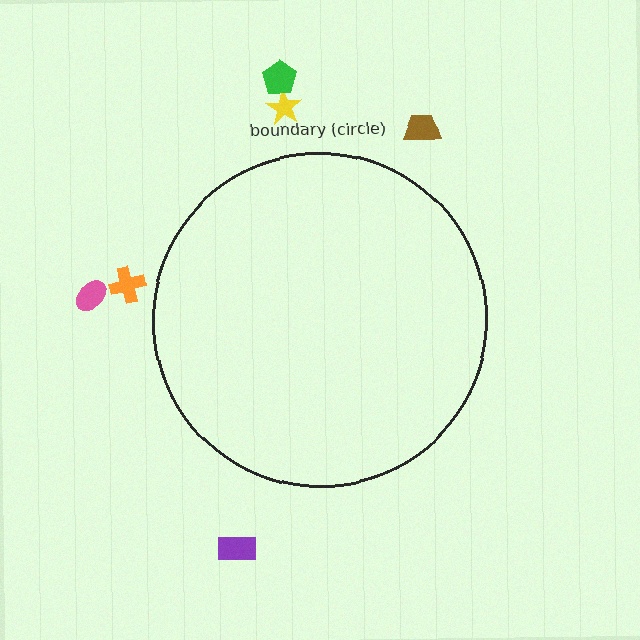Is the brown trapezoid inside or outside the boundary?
Outside.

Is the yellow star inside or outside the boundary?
Outside.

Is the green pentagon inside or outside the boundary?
Outside.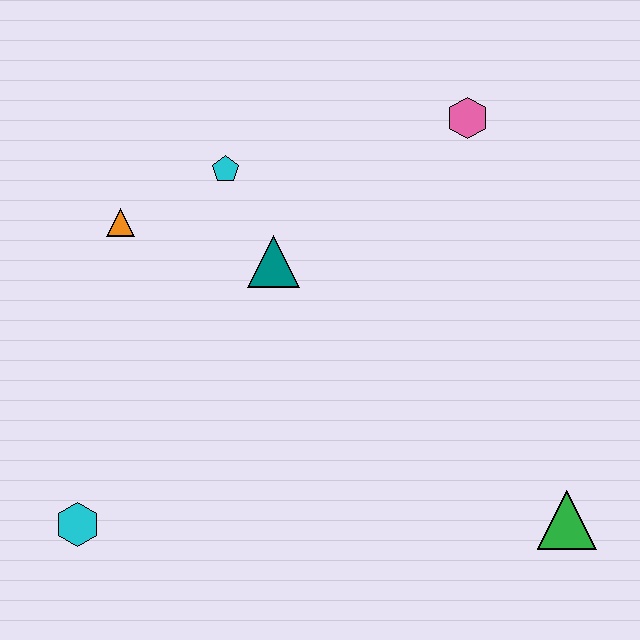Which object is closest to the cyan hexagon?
The orange triangle is closest to the cyan hexagon.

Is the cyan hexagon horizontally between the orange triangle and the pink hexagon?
No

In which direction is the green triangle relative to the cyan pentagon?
The green triangle is below the cyan pentagon.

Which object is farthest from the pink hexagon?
The cyan hexagon is farthest from the pink hexagon.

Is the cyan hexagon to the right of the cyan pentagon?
No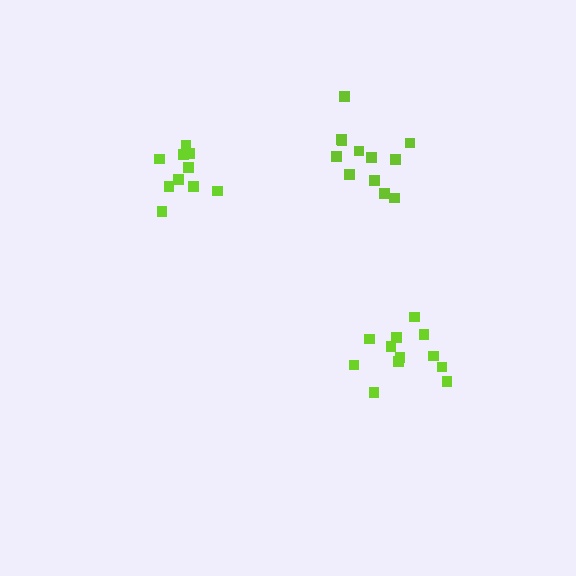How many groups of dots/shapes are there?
There are 3 groups.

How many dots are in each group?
Group 1: 12 dots, Group 2: 10 dots, Group 3: 12 dots (34 total).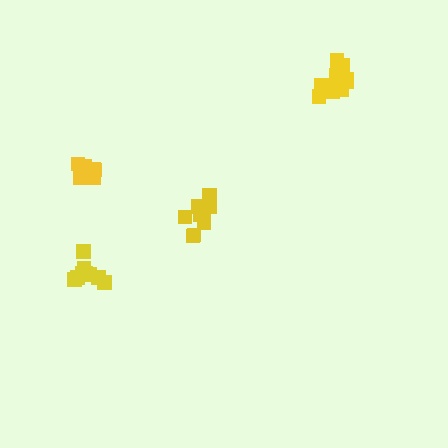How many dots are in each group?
Group 1: 9 dots, Group 2: 13 dots, Group 3: 9 dots, Group 4: 8 dots (39 total).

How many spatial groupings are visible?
There are 4 spatial groupings.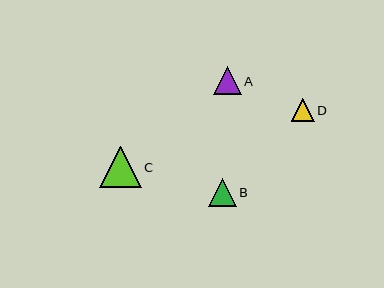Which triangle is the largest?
Triangle C is the largest with a size of approximately 41 pixels.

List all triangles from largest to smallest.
From largest to smallest: C, B, A, D.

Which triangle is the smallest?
Triangle D is the smallest with a size of approximately 23 pixels.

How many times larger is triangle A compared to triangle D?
Triangle A is approximately 1.2 times the size of triangle D.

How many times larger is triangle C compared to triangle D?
Triangle C is approximately 1.8 times the size of triangle D.